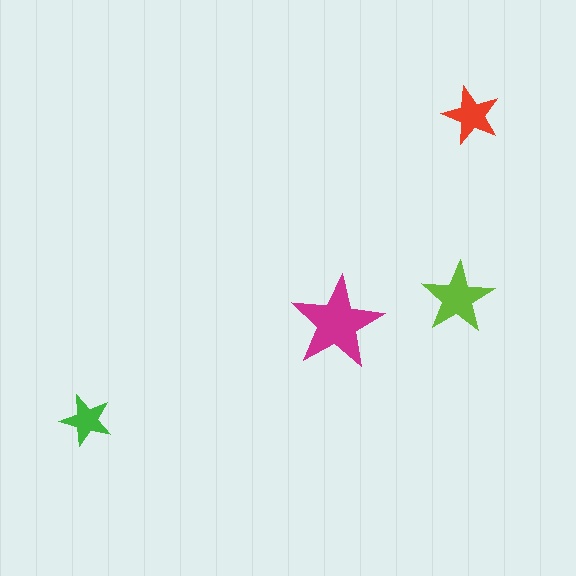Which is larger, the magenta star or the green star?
The magenta one.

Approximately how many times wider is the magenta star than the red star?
About 1.5 times wider.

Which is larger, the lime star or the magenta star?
The magenta one.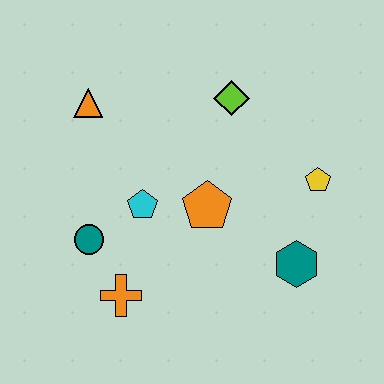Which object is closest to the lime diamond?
The orange pentagon is closest to the lime diamond.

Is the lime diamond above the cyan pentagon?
Yes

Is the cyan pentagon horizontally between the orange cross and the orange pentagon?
Yes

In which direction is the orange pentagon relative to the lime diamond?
The orange pentagon is below the lime diamond.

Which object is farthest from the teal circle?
The yellow pentagon is farthest from the teal circle.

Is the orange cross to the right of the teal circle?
Yes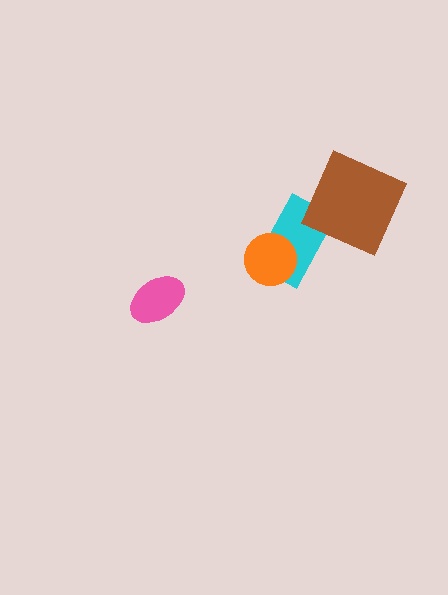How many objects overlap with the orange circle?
1 object overlaps with the orange circle.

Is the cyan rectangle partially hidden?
Yes, it is partially covered by another shape.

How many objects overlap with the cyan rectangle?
2 objects overlap with the cyan rectangle.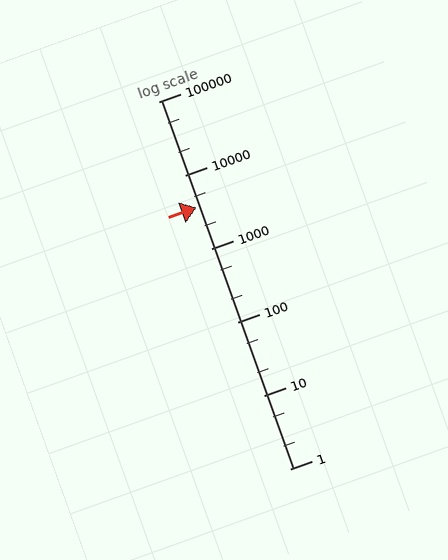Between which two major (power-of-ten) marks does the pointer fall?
The pointer is between 1000 and 10000.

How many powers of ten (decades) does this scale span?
The scale spans 5 decades, from 1 to 100000.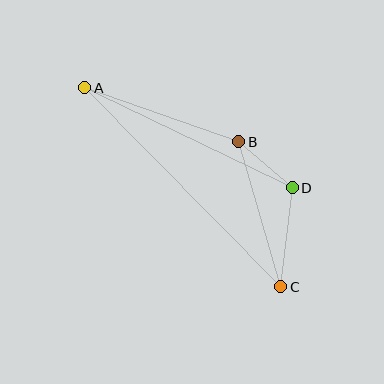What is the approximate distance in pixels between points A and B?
The distance between A and B is approximately 163 pixels.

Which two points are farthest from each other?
Points A and C are farthest from each other.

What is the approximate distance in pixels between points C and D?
The distance between C and D is approximately 100 pixels.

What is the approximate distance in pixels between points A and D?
The distance between A and D is approximately 230 pixels.